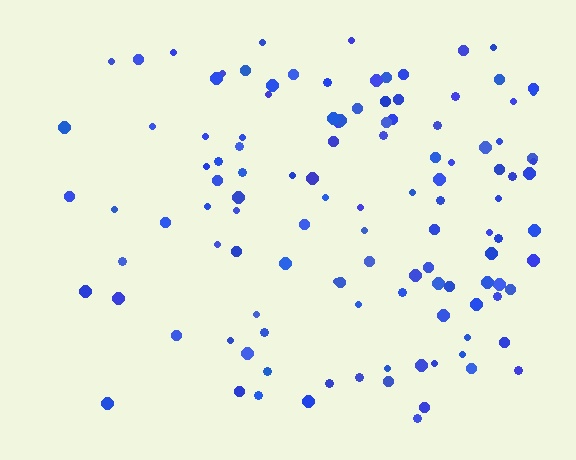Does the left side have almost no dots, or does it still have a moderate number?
Still a moderate number, just noticeably fewer than the right.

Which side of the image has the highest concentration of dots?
The right.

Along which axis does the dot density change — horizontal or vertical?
Horizontal.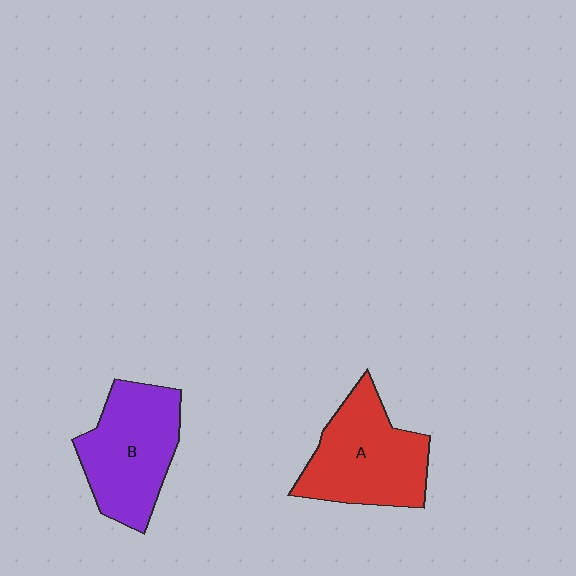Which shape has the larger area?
Shape A (red).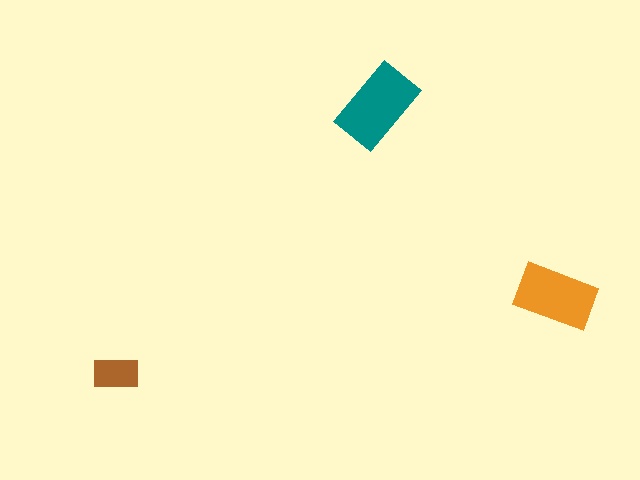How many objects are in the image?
There are 3 objects in the image.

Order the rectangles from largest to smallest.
the teal one, the orange one, the brown one.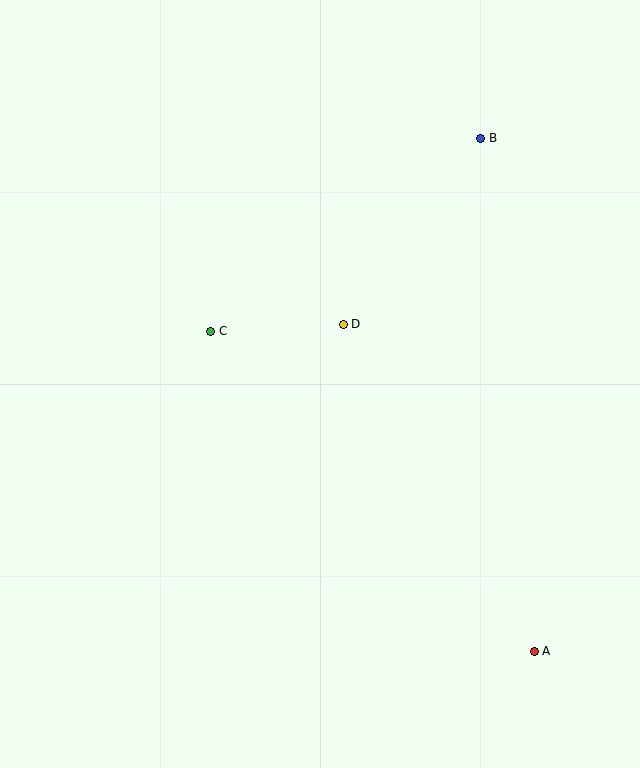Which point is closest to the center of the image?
Point D at (343, 324) is closest to the center.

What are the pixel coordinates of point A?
Point A is at (534, 651).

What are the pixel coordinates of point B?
Point B is at (481, 138).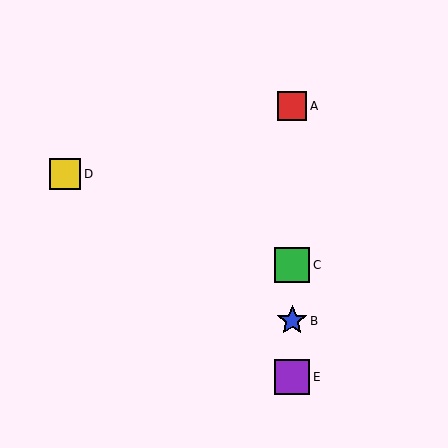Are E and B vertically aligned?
Yes, both are at x≈292.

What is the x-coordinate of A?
Object A is at x≈292.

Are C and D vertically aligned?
No, C is at x≈292 and D is at x≈65.